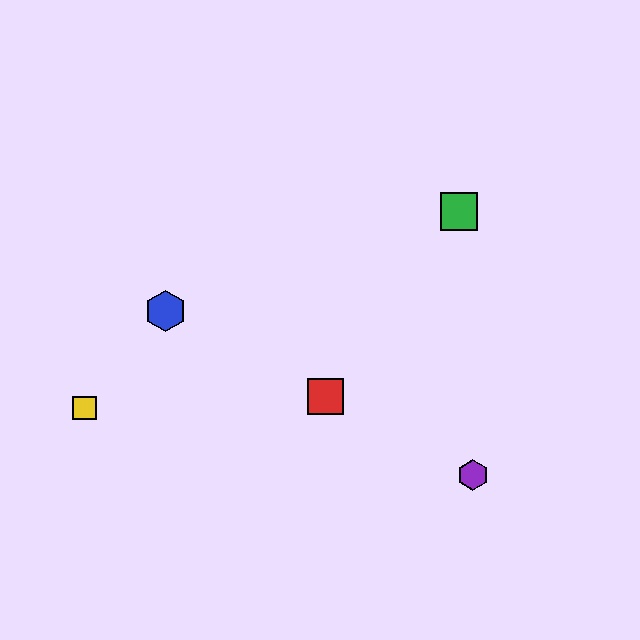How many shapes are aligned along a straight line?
3 shapes (the red square, the blue hexagon, the purple hexagon) are aligned along a straight line.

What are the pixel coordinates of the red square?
The red square is at (325, 396).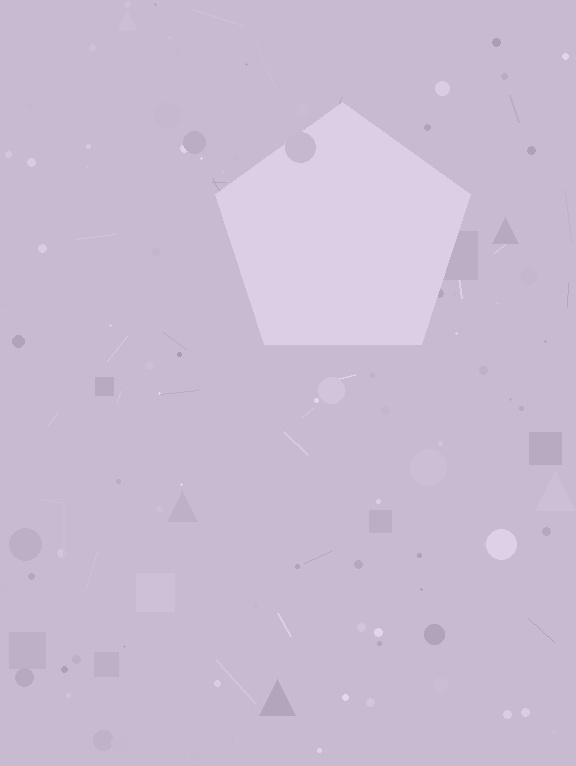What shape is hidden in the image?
A pentagon is hidden in the image.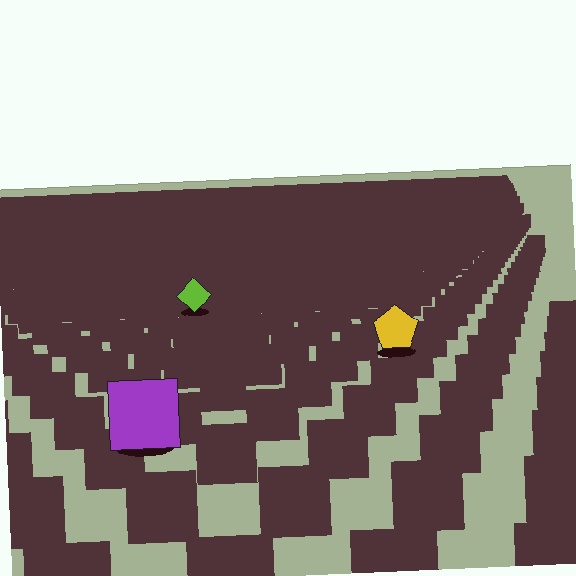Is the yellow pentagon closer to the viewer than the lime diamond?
Yes. The yellow pentagon is closer — you can tell from the texture gradient: the ground texture is coarser near it.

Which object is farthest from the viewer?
The lime diamond is farthest from the viewer. It appears smaller and the ground texture around it is denser.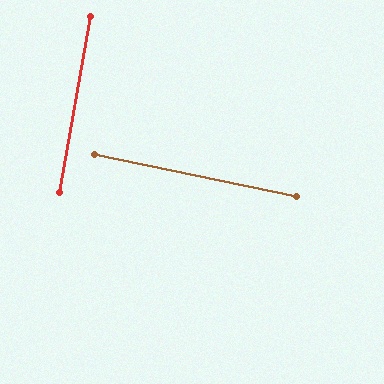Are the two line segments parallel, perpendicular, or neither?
Perpendicular — they meet at approximately 88°.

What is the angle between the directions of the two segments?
Approximately 88 degrees.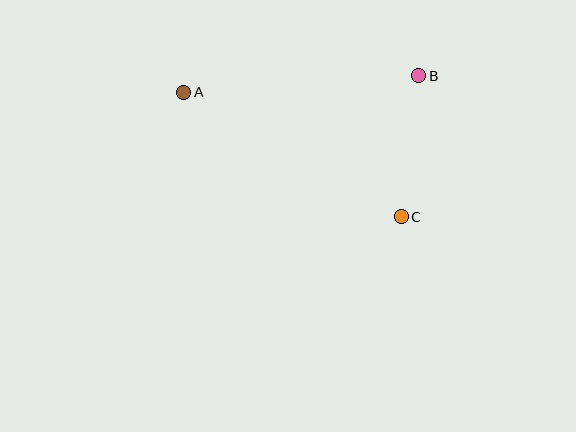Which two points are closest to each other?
Points B and C are closest to each other.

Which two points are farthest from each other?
Points A and C are farthest from each other.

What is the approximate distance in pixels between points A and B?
The distance between A and B is approximately 236 pixels.